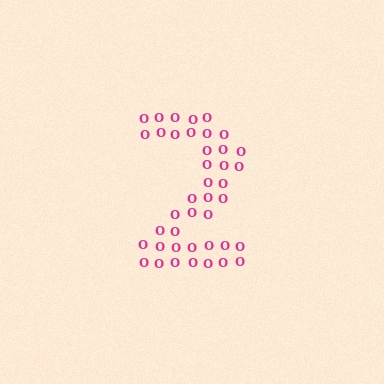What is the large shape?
The large shape is the digit 2.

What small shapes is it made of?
It is made of small letter O's.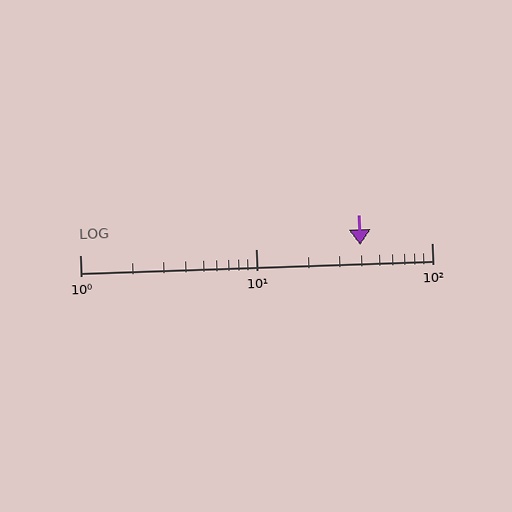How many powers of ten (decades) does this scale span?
The scale spans 2 decades, from 1 to 100.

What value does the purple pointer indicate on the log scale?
The pointer indicates approximately 39.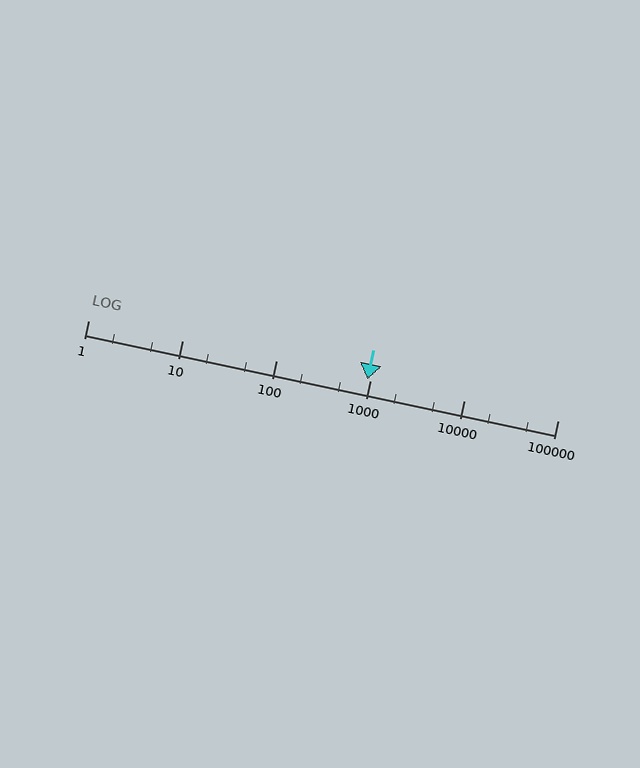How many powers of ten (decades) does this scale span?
The scale spans 5 decades, from 1 to 100000.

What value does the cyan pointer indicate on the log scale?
The pointer indicates approximately 940.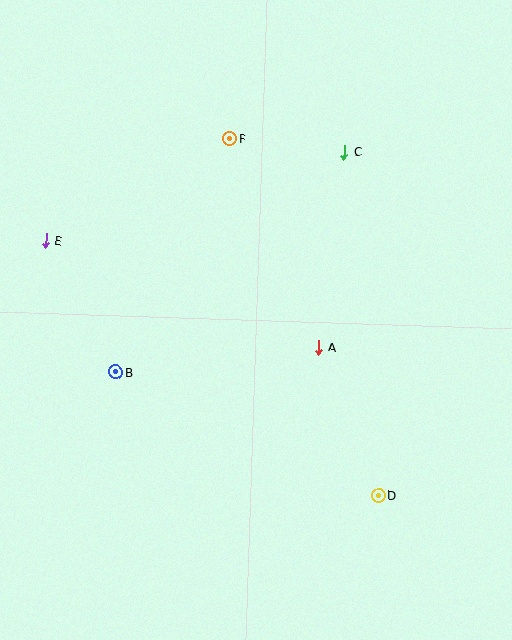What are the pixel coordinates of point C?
Point C is at (344, 152).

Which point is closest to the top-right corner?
Point C is closest to the top-right corner.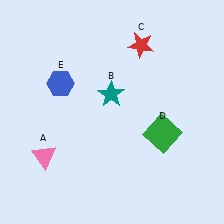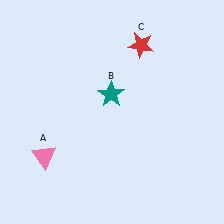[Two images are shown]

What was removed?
The blue hexagon (E), the green square (D) were removed in Image 2.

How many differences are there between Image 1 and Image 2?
There are 2 differences between the two images.